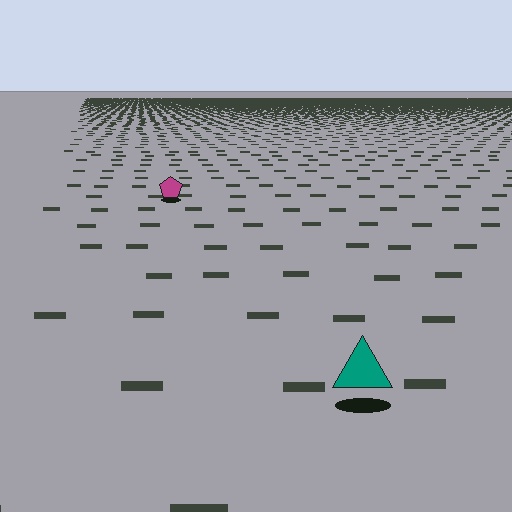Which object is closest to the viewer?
The teal triangle is closest. The texture marks near it are larger and more spread out.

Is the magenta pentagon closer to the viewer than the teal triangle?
No. The teal triangle is closer — you can tell from the texture gradient: the ground texture is coarser near it.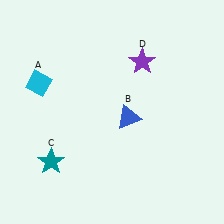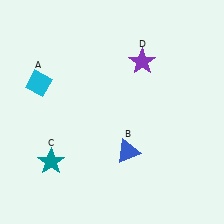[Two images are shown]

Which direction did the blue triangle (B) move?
The blue triangle (B) moved down.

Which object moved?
The blue triangle (B) moved down.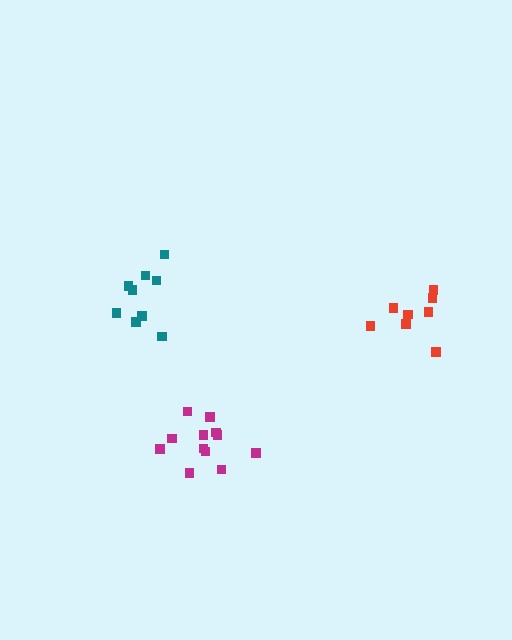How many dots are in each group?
Group 1: 9 dots, Group 2: 8 dots, Group 3: 12 dots (29 total).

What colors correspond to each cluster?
The clusters are colored: teal, red, magenta.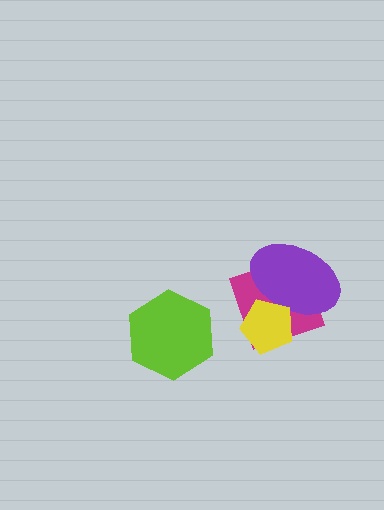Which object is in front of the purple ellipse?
The yellow pentagon is in front of the purple ellipse.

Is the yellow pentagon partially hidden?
No, no other shape covers it.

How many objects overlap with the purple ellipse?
2 objects overlap with the purple ellipse.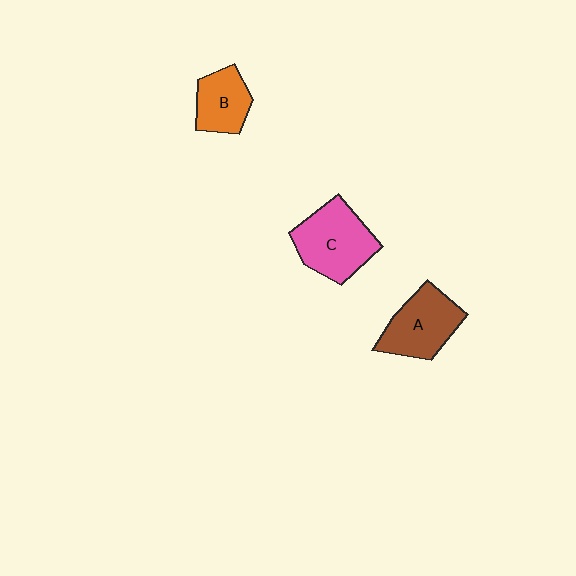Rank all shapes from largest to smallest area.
From largest to smallest: C (pink), A (brown), B (orange).